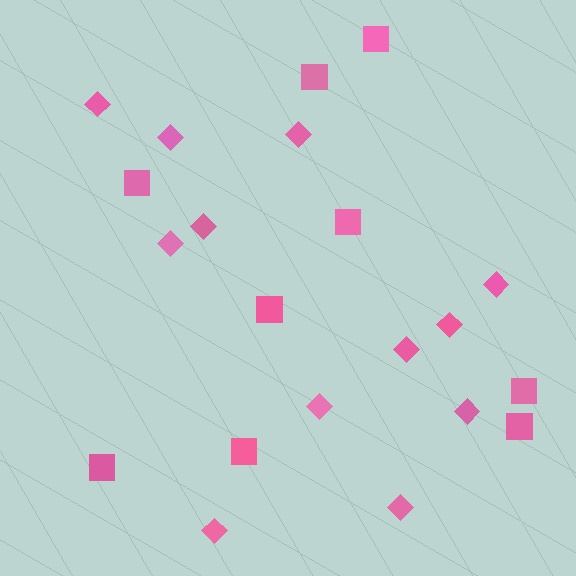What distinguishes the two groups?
There are 2 groups: one group of squares (9) and one group of diamonds (12).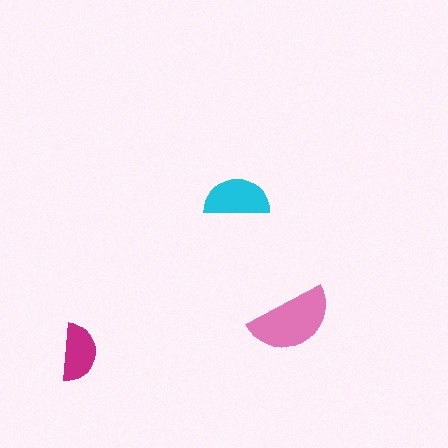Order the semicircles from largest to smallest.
the pink one, the cyan one, the magenta one.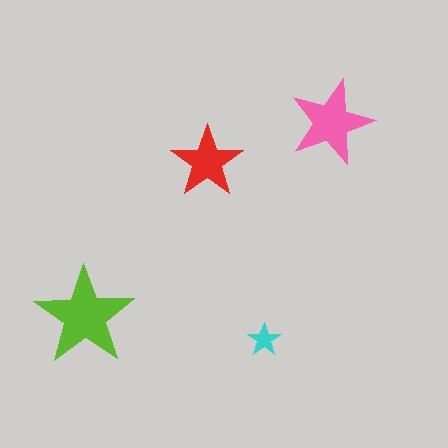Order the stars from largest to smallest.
the lime one, the pink one, the red one, the cyan one.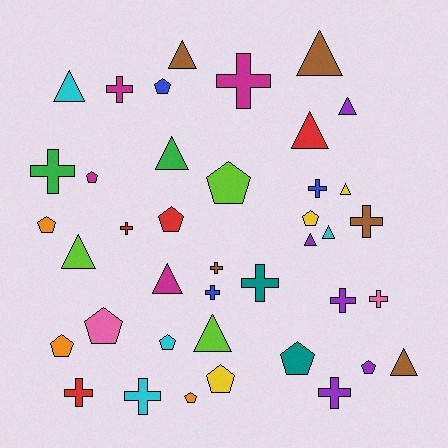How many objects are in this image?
There are 40 objects.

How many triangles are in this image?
There are 13 triangles.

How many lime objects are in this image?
There are 3 lime objects.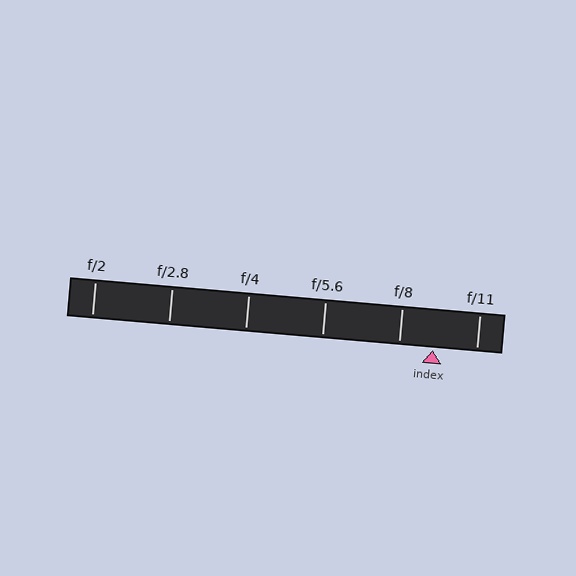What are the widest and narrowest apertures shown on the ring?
The widest aperture shown is f/2 and the narrowest is f/11.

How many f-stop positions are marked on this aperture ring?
There are 6 f-stop positions marked.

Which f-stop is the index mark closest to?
The index mark is closest to f/8.